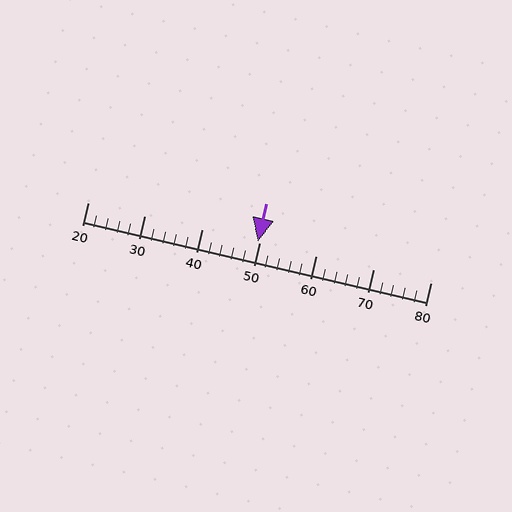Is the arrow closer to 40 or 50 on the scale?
The arrow is closer to 50.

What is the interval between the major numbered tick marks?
The major tick marks are spaced 10 units apart.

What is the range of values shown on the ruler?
The ruler shows values from 20 to 80.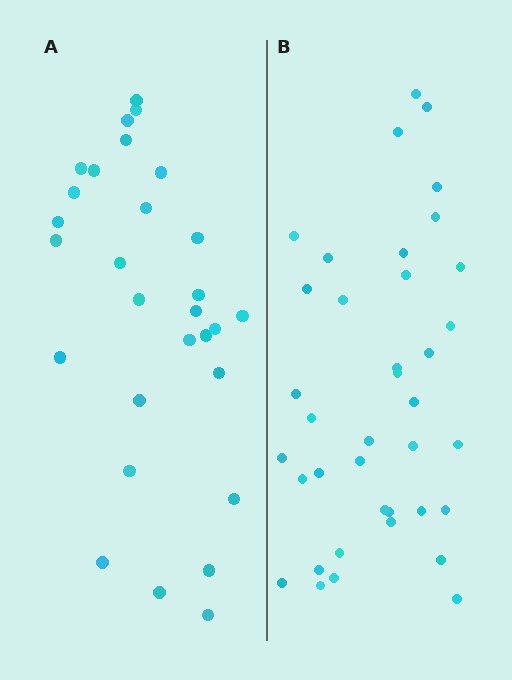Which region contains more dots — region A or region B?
Region B (the right region) has more dots.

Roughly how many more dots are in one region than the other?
Region B has roughly 8 or so more dots than region A.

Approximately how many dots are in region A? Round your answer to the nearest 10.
About 30 dots. (The exact count is 29, which rounds to 30.)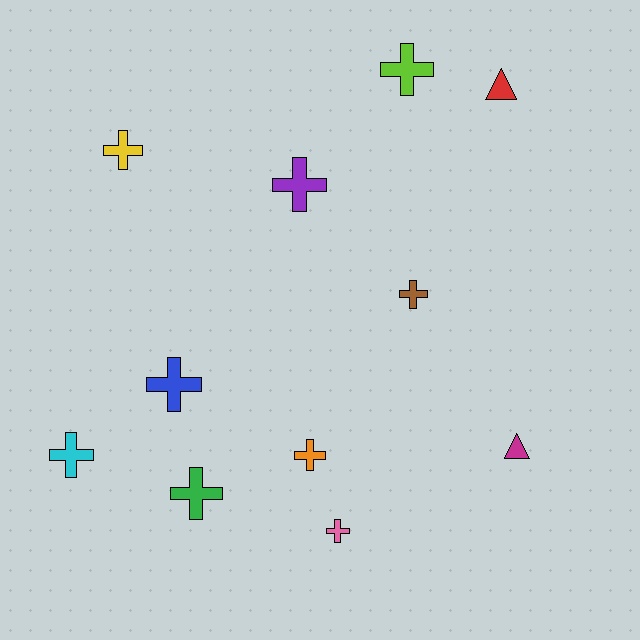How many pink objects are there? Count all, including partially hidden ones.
There is 1 pink object.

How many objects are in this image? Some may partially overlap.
There are 11 objects.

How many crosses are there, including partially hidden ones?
There are 9 crosses.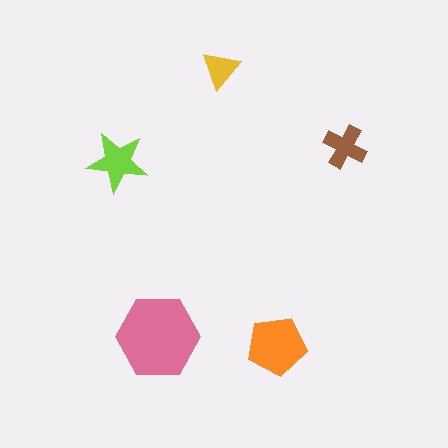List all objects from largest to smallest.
The pink hexagon, the orange pentagon, the lime star, the brown cross, the yellow triangle.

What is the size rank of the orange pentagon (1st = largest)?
2nd.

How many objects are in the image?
There are 5 objects in the image.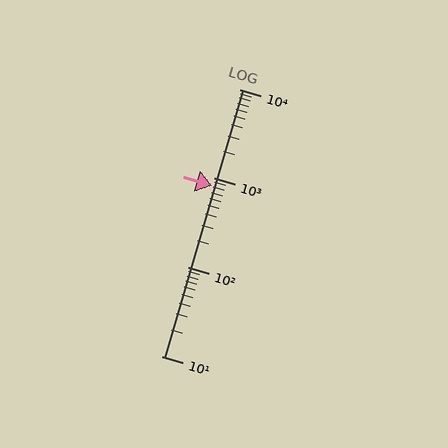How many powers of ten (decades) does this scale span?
The scale spans 3 decades, from 10 to 10000.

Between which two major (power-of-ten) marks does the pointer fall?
The pointer is between 100 and 1000.